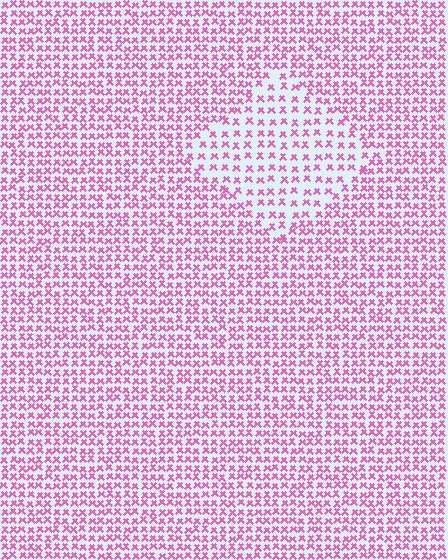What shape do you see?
I see a diamond.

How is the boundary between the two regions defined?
The boundary is defined by a change in element density (approximately 1.7x ratio). All elements are the same color, size, and shape.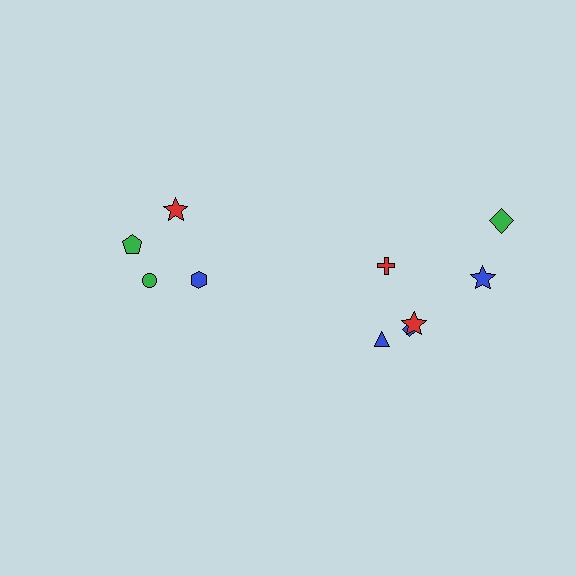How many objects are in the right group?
There are 6 objects.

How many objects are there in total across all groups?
There are 10 objects.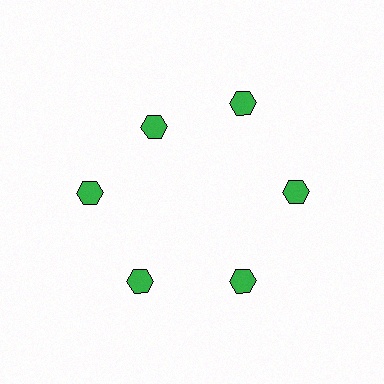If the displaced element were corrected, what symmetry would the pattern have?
It would have 6-fold rotational symmetry — the pattern would map onto itself every 60 degrees.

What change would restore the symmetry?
The symmetry would be restored by moving it outward, back onto the ring so that all 6 hexagons sit at equal angles and equal distance from the center.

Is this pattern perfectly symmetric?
No. The 6 green hexagons are arranged in a ring, but one element near the 11 o'clock position is pulled inward toward the center, breaking the 6-fold rotational symmetry.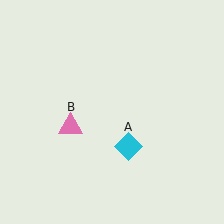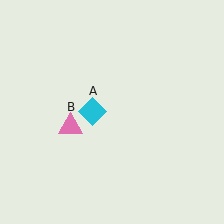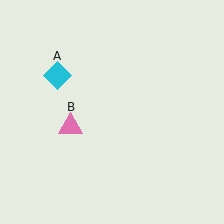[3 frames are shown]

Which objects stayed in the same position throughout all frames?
Pink triangle (object B) remained stationary.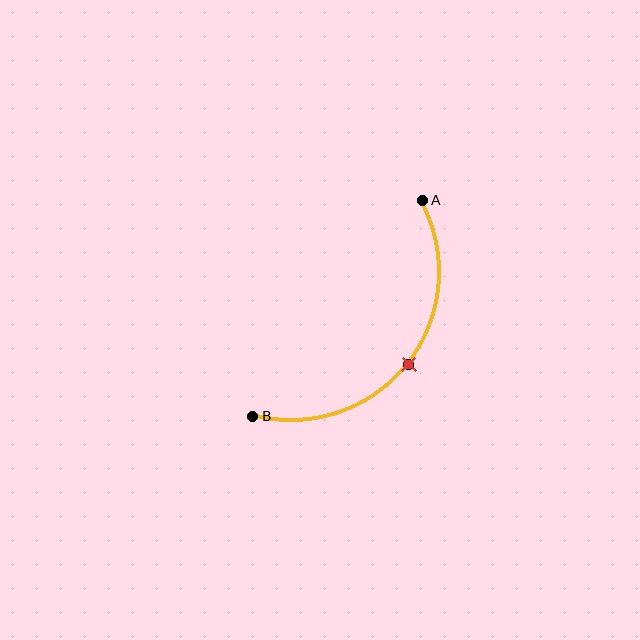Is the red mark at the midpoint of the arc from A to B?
Yes. The red mark lies on the arc at equal arc-length from both A and B — it is the arc midpoint.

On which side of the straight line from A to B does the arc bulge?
The arc bulges below and to the right of the straight line connecting A and B.